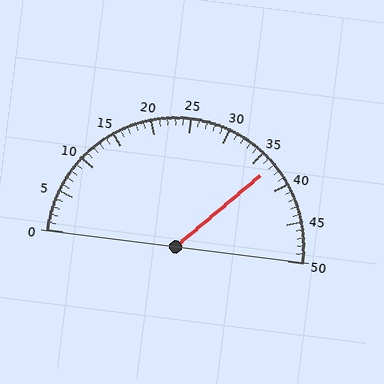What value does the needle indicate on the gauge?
The needle indicates approximately 37.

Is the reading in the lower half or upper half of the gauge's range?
The reading is in the upper half of the range (0 to 50).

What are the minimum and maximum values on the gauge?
The gauge ranges from 0 to 50.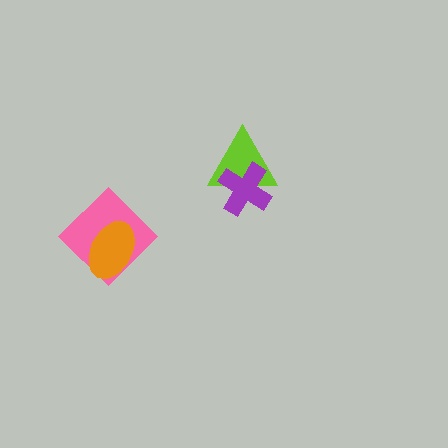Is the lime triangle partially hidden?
Yes, it is partially covered by another shape.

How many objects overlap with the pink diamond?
1 object overlaps with the pink diamond.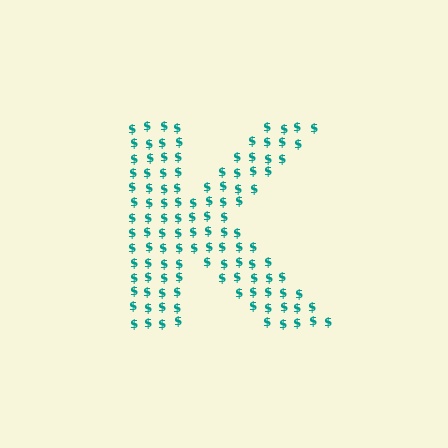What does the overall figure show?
The overall figure shows the letter K.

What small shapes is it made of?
It is made of small dollar signs.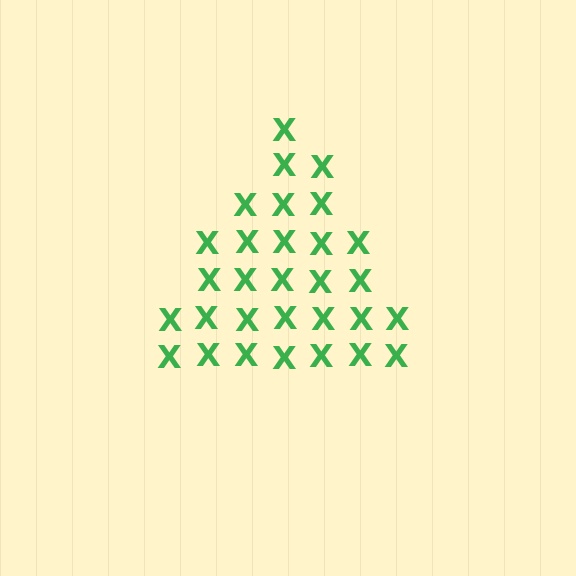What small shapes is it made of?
It is made of small letter X's.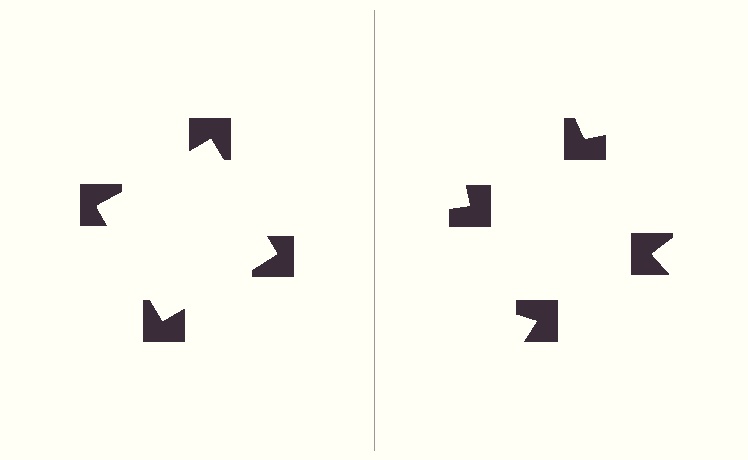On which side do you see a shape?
An illusory square appears on the left side. On the right side the wedge cuts are rotated, so no coherent shape forms.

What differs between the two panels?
The notched squares are positioned identically on both sides; only the wedge orientations differ. On the left they align to a square; on the right they are misaligned.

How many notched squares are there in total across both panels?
8 — 4 on each side.